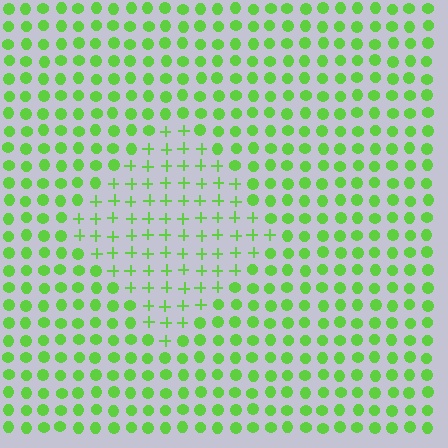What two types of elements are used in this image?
The image uses plus signs inside the diamond region and circles outside it.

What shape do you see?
I see a diamond.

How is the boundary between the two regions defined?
The boundary is defined by a change in element shape: plus signs inside vs. circles outside. All elements share the same color and spacing.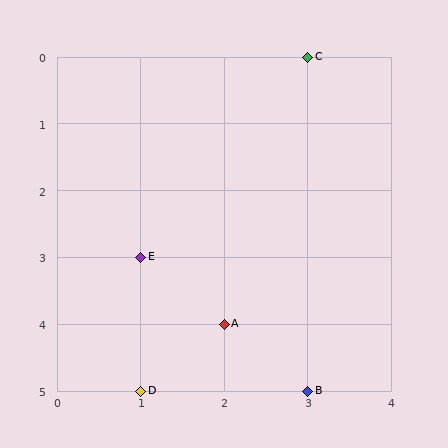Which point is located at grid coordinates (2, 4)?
Point A is at (2, 4).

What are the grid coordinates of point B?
Point B is at grid coordinates (3, 5).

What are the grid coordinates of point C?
Point C is at grid coordinates (3, 0).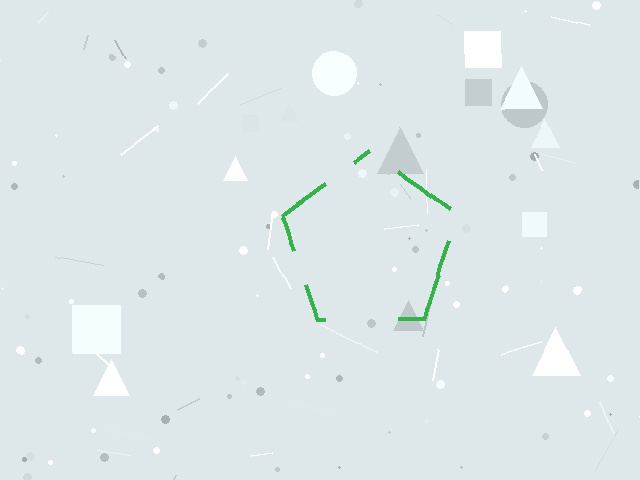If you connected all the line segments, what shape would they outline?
They would outline a pentagon.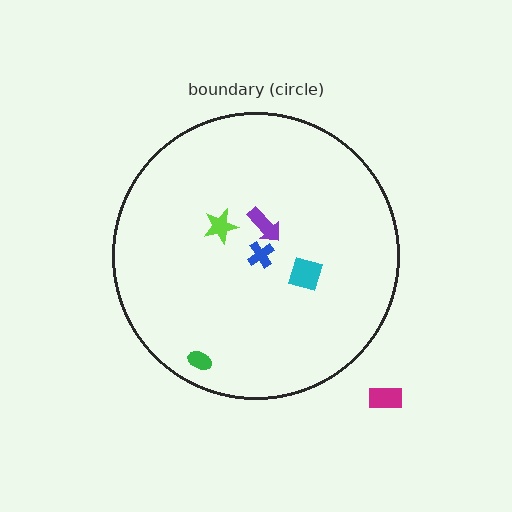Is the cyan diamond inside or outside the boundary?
Inside.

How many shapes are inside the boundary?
5 inside, 1 outside.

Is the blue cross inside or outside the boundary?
Inside.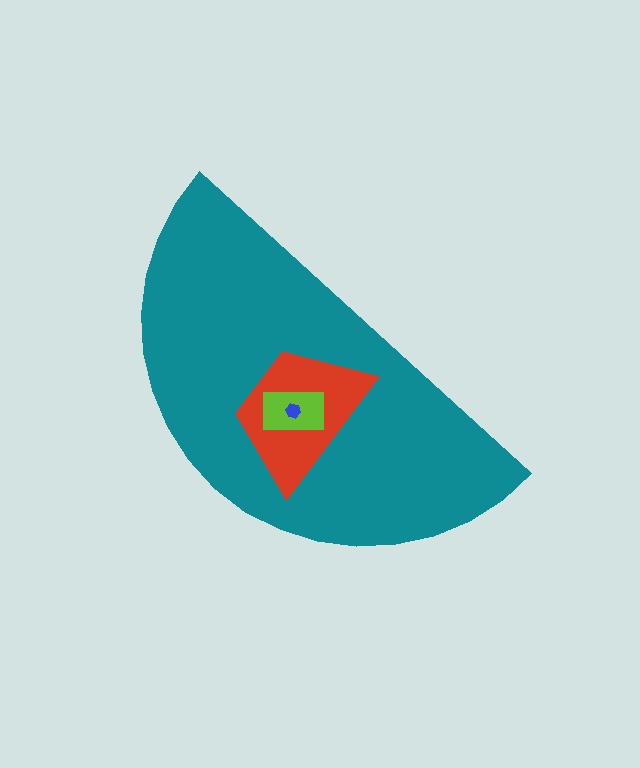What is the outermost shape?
The teal semicircle.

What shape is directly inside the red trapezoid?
The lime rectangle.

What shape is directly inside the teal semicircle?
The red trapezoid.